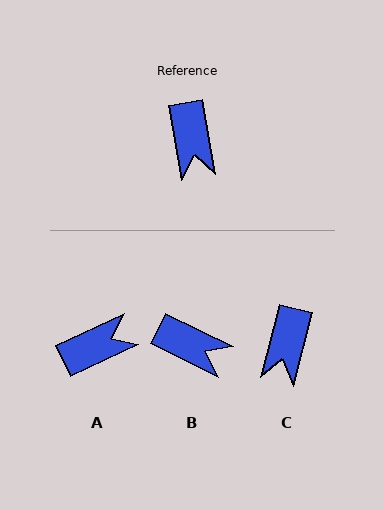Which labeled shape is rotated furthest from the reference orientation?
A, about 105 degrees away.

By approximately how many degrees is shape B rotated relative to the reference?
Approximately 54 degrees counter-clockwise.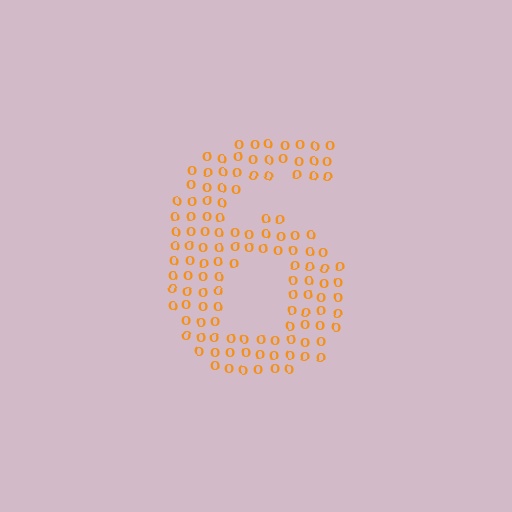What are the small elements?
The small elements are letter O's.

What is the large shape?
The large shape is the digit 6.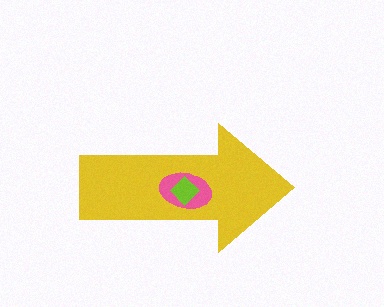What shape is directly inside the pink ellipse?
The lime diamond.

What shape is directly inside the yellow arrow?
The pink ellipse.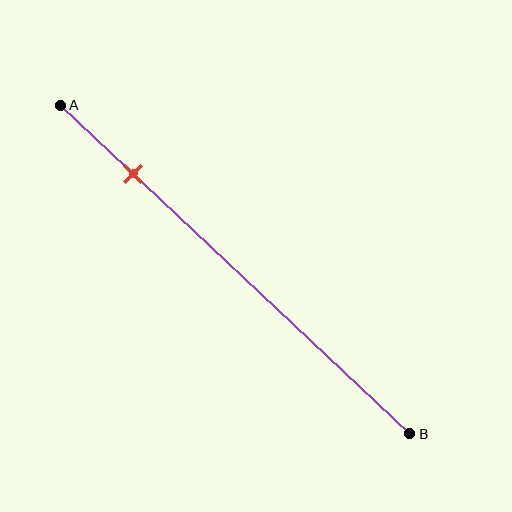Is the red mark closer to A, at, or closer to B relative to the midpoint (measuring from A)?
The red mark is closer to point A than the midpoint of segment AB.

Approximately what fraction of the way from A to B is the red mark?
The red mark is approximately 20% of the way from A to B.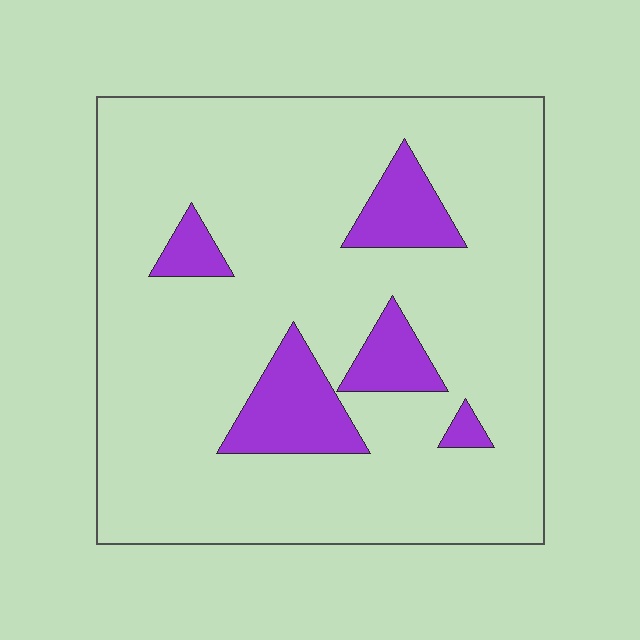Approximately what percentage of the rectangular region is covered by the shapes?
Approximately 15%.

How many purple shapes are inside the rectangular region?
5.